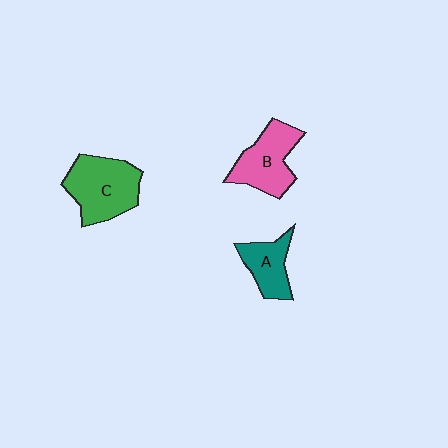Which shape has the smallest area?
Shape A (teal).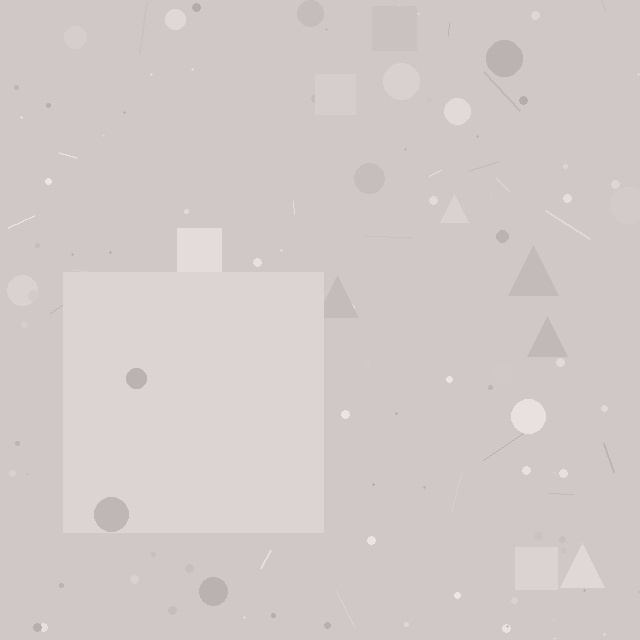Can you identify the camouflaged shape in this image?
The camouflaged shape is a square.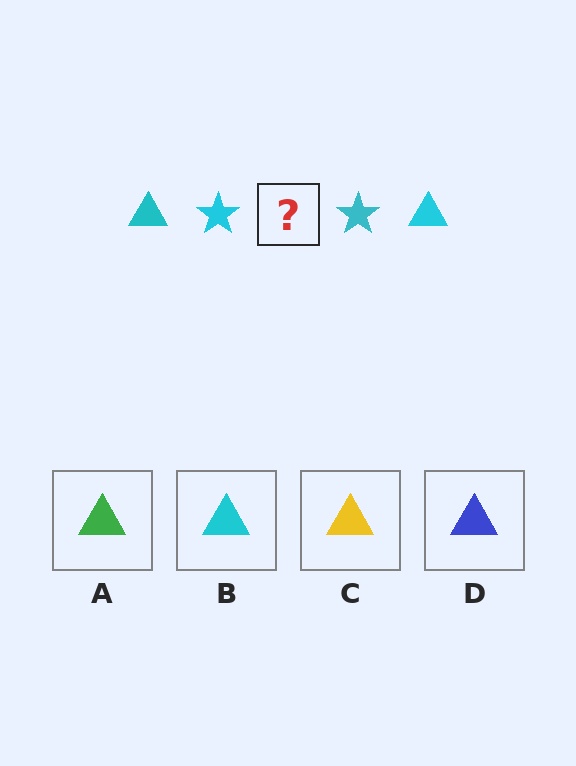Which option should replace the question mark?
Option B.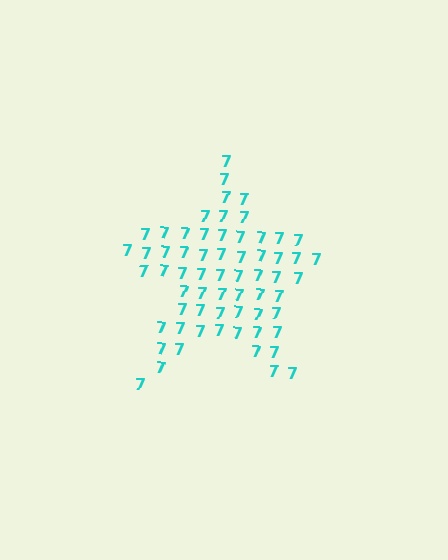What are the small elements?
The small elements are digit 7's.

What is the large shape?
The large shape is a star.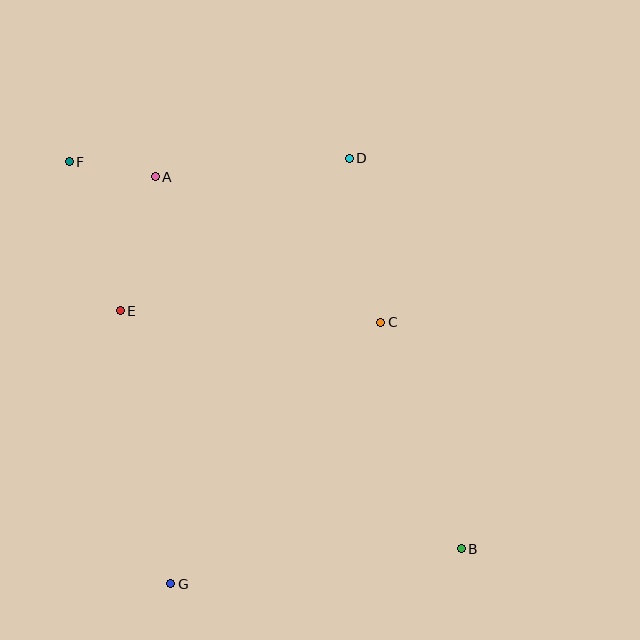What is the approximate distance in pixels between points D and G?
The distance between D and G is approximately 461 pixels.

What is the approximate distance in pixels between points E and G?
The distance between E and G is approximately 278 pixels.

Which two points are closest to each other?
Points A and F are closest to each other.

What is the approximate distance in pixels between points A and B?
The distance between A and B is approximately 482 pixels.